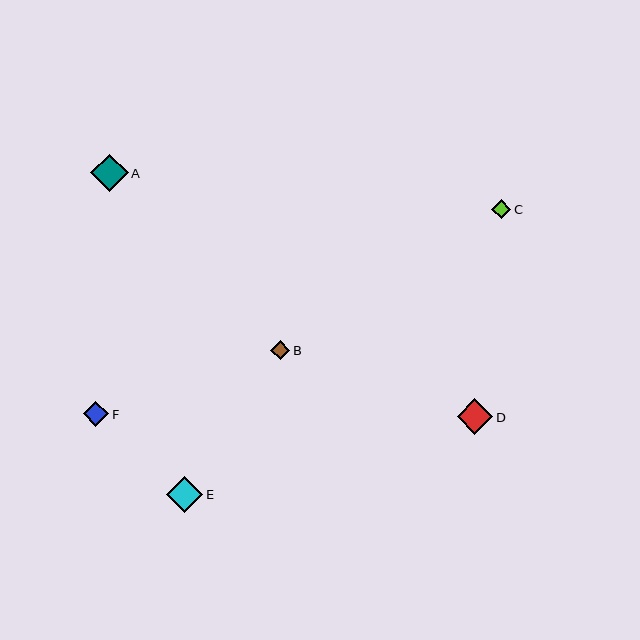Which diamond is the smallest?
Diamond C is the smallest with a size of approximately 19 pixels.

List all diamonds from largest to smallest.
From largest to smallest: A, E, D, F, B, C.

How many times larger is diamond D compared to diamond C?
Diamond D is approximately 1.9 times the size of diamond C.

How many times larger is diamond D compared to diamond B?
Diamond D is approximately 1.9 times the size of diamond B.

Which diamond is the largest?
Diamond A is the largest with a size of approximately 37 pixels.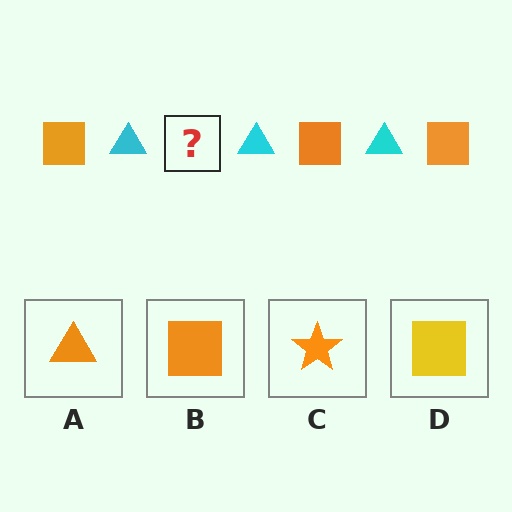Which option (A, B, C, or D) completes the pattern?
B.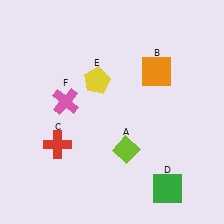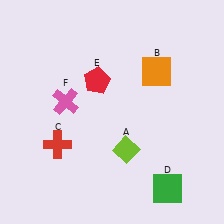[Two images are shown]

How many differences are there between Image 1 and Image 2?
There is 1 difference between the two images.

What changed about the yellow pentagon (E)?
In Image 1, E is yellow. In Image 2, it changed to red.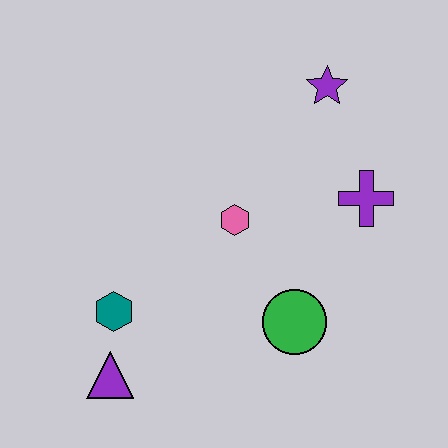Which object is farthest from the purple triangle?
The purple star is farthest from the purple triangle.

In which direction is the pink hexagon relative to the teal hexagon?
The pink hexagon is to the right of the teal hexagon.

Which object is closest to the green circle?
The pink hexagon is closest to the green circle.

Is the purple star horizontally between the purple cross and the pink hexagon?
Yes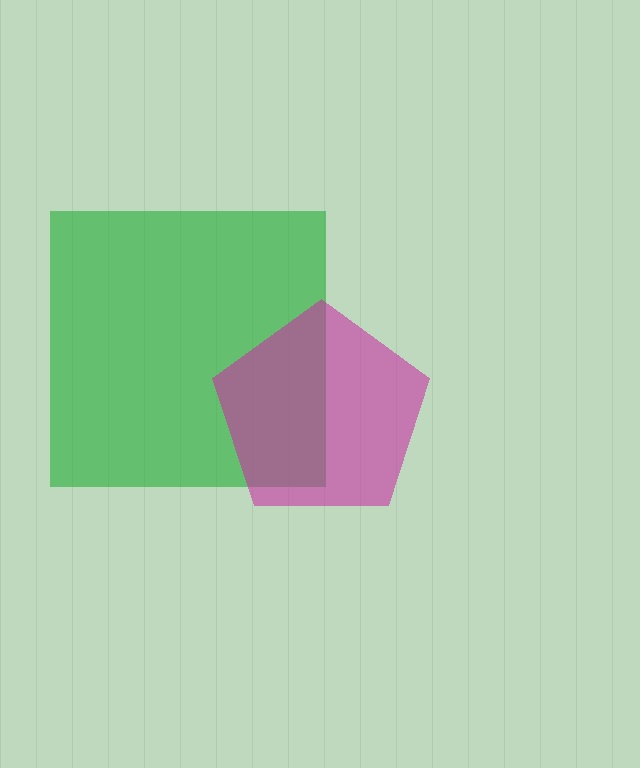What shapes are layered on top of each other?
The layered shapes are: a green square, a magenta pentagon.